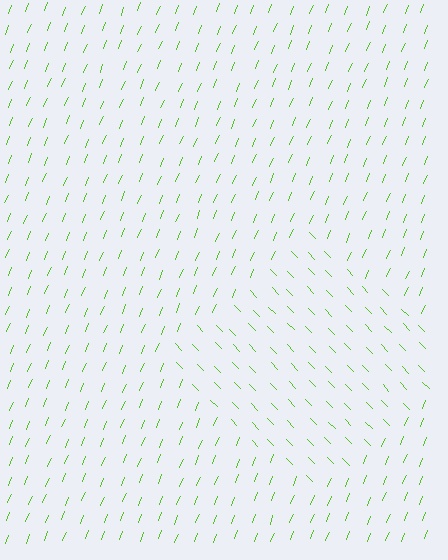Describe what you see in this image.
The image is filled with small lime line segments. A diamond region in the image has lines oriented differently from the surrounding lines, creating a visible texture boundary.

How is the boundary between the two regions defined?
The boundary is defined purely by a change in line orientation (approximately 67 degrees difference). All lines are the same color and thickness.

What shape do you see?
I see a diamond.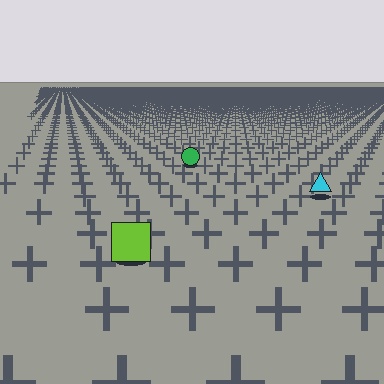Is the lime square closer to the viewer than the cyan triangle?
Yes. The lime square is closer — you can tell from the texture gradient: the ground texture is coarser near it.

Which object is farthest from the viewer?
The green circle is farthest from the viewer. It appears smaller and the ground texture around it is denser.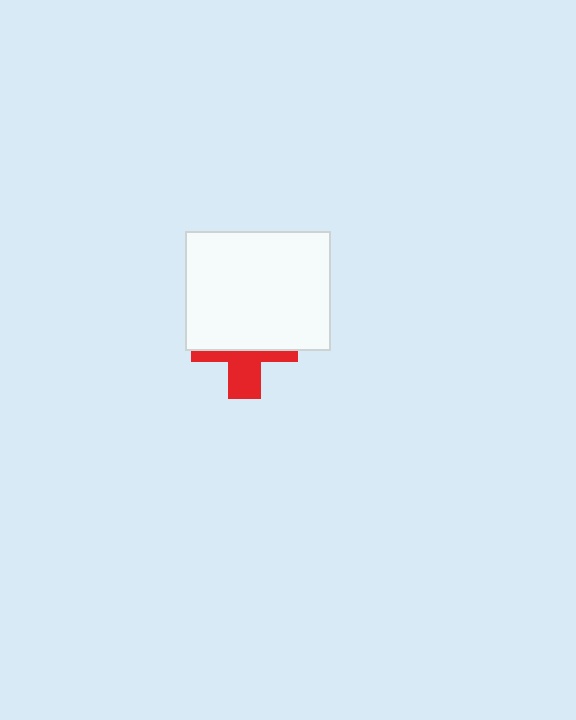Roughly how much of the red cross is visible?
A small part of it is visible (roughly 39%).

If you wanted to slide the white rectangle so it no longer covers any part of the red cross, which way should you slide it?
Slide it up — that is the most direct way to separate the two shapes.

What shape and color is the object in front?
The object in front is a white rectangle.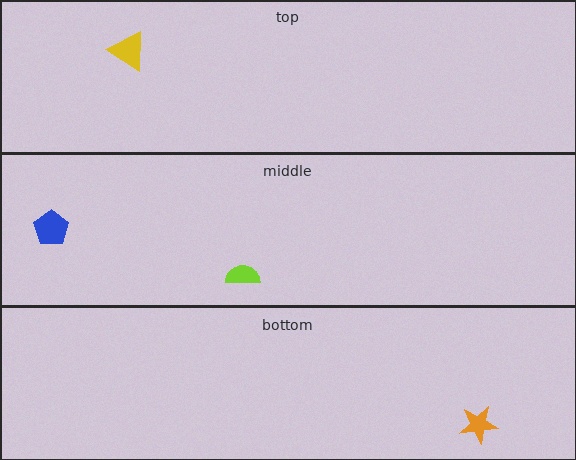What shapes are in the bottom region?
The orange star.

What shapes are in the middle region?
The lime semicircle, the blue pentagon.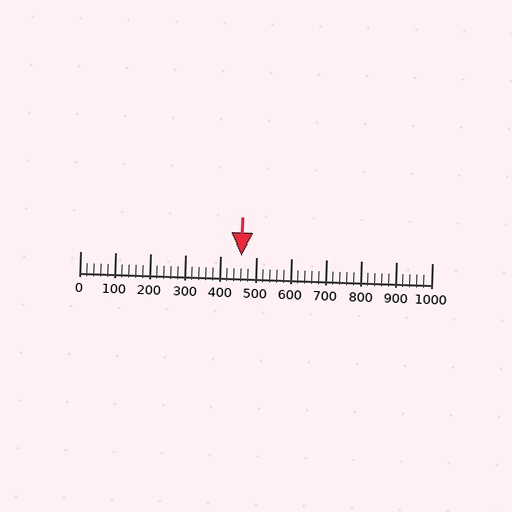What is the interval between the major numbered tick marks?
The major tick marks are spaced 100 units apart.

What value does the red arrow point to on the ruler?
The red arrow points to approximately 460.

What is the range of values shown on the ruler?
The ruler shows values from 0 to 1000.